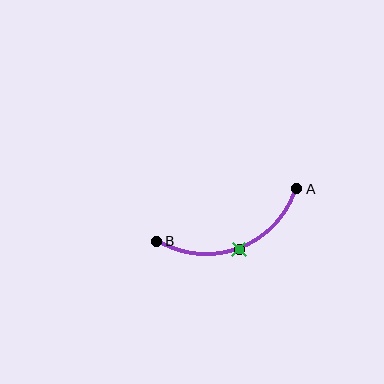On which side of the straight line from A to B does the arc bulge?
The arc bulges below the straight line connecting A and B.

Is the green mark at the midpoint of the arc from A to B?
Yes. The green mark lies on the arc at equal arc-length from both A and B — it is the arc midpoint.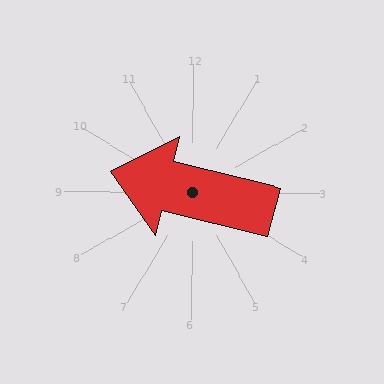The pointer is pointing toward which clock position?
Roughly 9 o'clock.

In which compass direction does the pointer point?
West.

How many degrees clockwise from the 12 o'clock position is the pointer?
Approximately 284 degrees.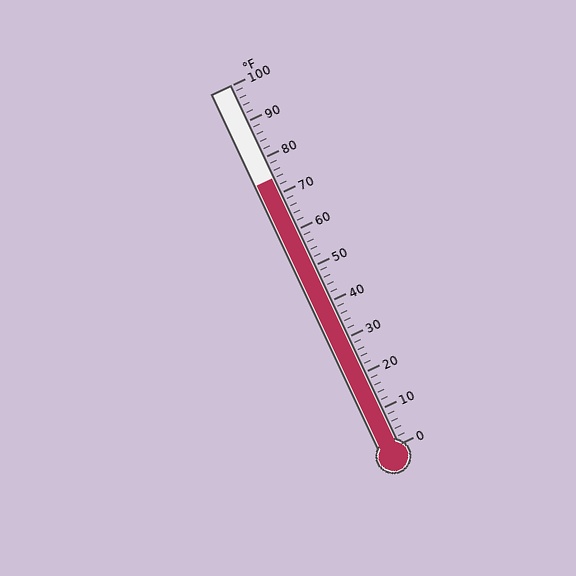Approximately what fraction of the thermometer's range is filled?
The thermometer is filled to approximately 75% of its range.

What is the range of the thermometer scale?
The thermometer scale ranges from 0°F to 100°F.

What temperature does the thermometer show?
The thermometer shows approximately 74°F.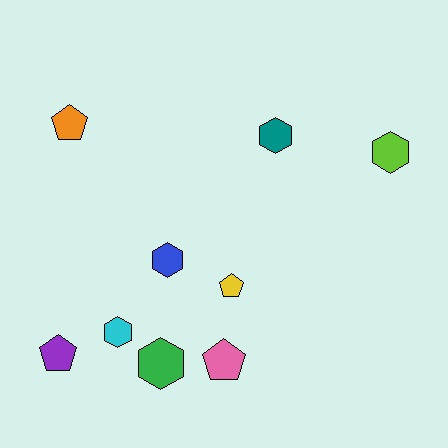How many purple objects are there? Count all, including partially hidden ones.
There is 1 purple object.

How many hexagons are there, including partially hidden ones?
There are 5 hexagons.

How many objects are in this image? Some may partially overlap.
There are 9 objects.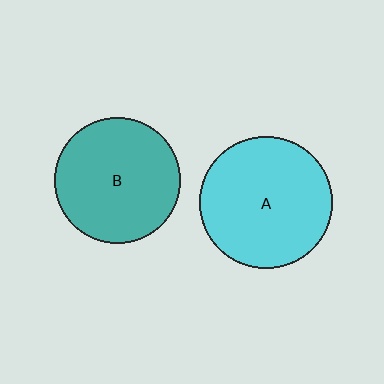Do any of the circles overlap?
No, none of the circles overlap.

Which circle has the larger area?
Circle A (cyan).